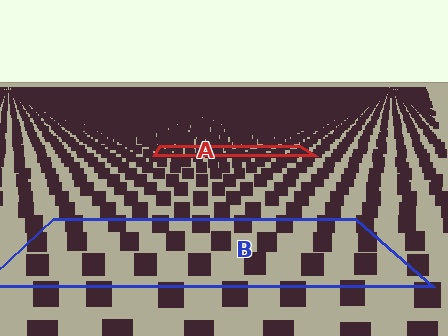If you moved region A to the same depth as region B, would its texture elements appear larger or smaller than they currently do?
They would appear larger. At a closer depth, the same texture elements are projected at a bigger on-screen size.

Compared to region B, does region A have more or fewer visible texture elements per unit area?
Region A has more texture elements per unit area — they are packed more densely because it is farther away.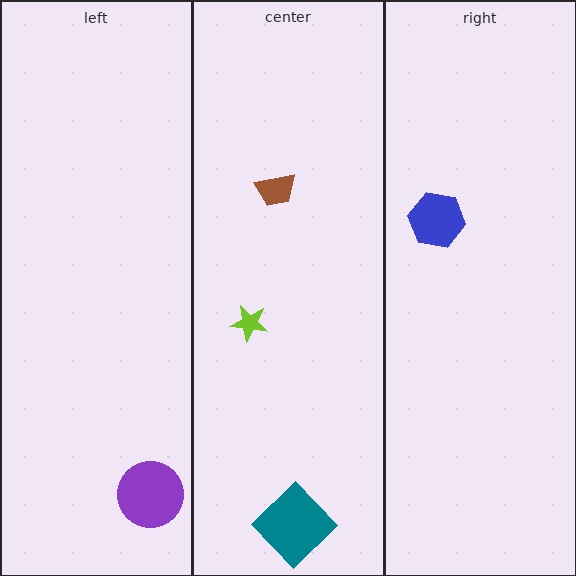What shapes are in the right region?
The blue hexagon.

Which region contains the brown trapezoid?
The center region.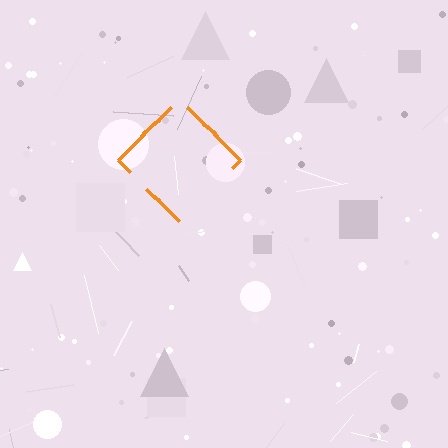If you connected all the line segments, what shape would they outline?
They would outline a diamond.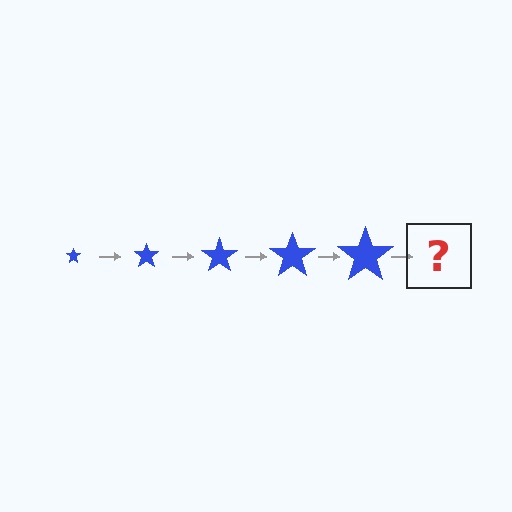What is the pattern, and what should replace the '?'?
The pattern is that the star gets progressively larger each step. The '?' should be a blue star, larger than the previous one.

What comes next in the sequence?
The next element should be a blue star, larger than the previous one.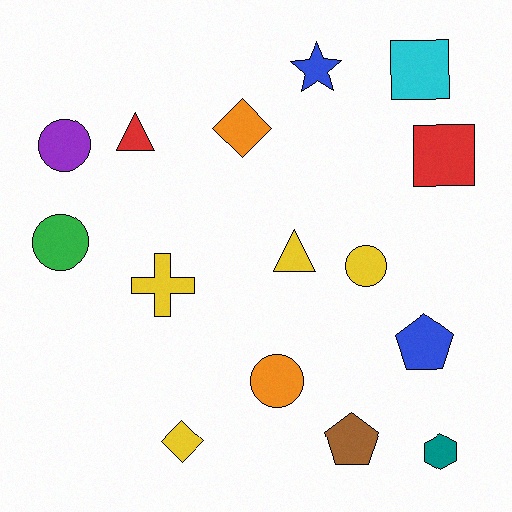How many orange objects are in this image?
There are 2 orange objects.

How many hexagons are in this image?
There is 1 hexagon.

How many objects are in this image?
There are 15 objects.